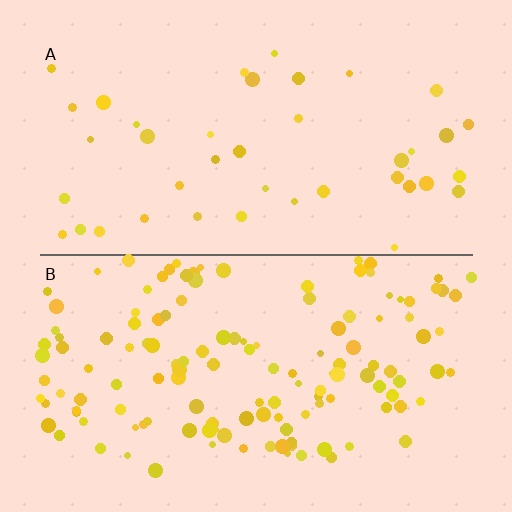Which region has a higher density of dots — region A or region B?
B (the bottom).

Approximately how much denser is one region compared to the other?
Approximately 3.4× — region B over region A.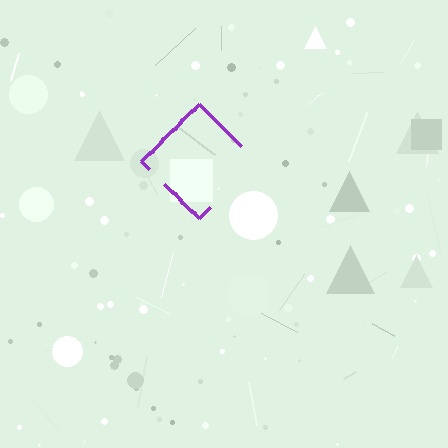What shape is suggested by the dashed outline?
The dashed outline suggests a diamond.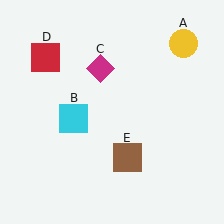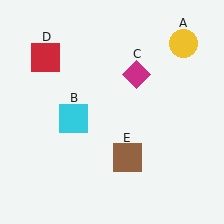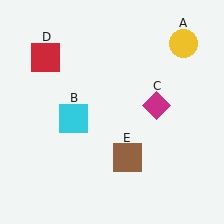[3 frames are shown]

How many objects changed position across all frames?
1 object changed position: magenta diamond (object C).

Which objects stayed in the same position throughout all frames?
Yellow circle (object A) and cyan square (object B) and red square (object D) and brown square (object E) remained stationary.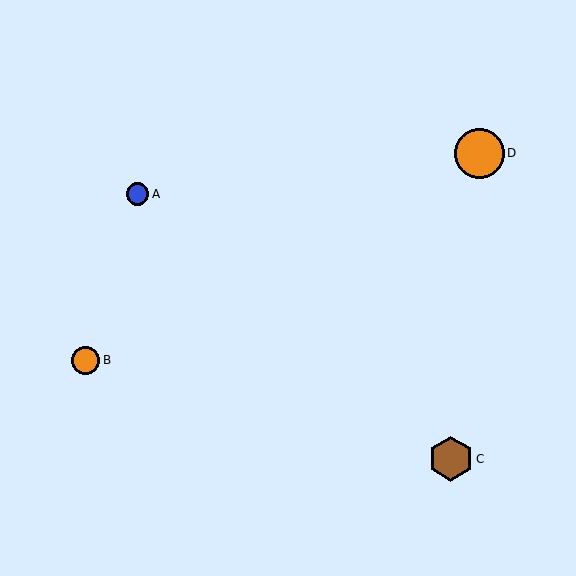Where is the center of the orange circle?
The center of the orange circle is at (86, 360).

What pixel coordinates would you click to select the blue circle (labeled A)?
Click at (138, 194) to select the blue circle A.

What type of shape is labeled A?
Shape A is a blue circle.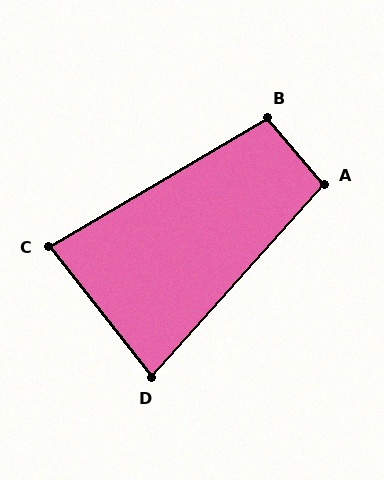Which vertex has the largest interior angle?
B, at approximately 100 degrees.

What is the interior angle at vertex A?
Approximately 98 degrees (obtuse).